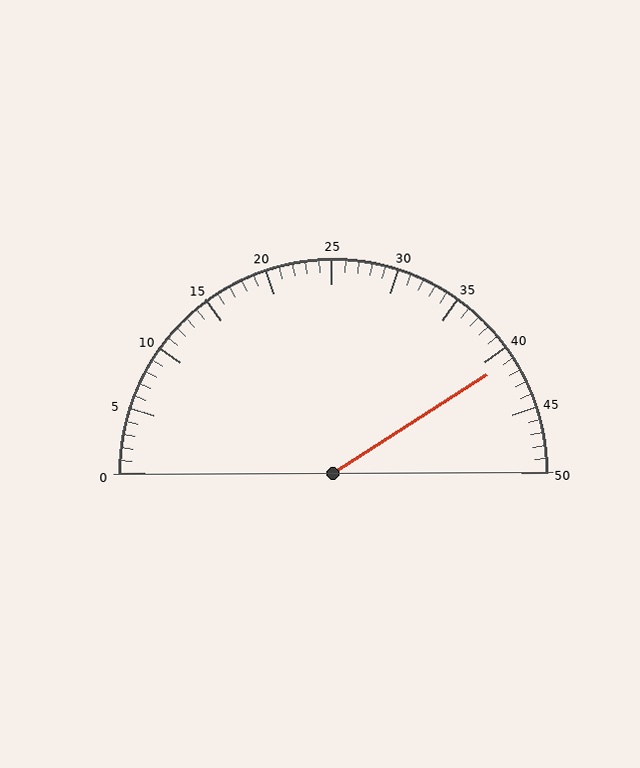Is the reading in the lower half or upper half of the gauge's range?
The reading is in the upper half of the range (0 to 50).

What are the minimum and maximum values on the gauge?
The gauge ranges from 0 to 50.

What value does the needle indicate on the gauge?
The needle indicates approximately 41.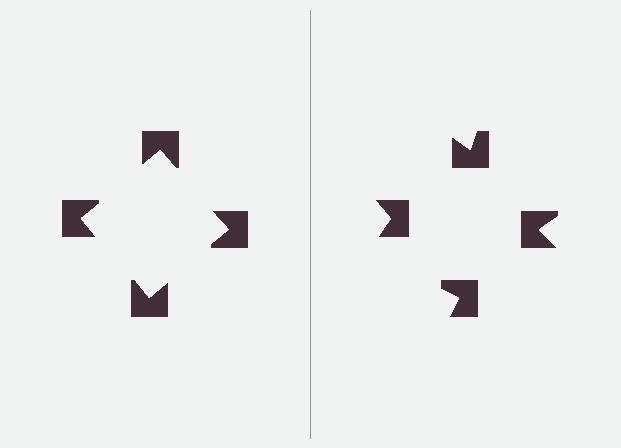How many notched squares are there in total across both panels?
8 — 4 on each side.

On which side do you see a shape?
An illusory square appears on the left side. On the right side the wedge cuts are rotated, so no coherent shape forms.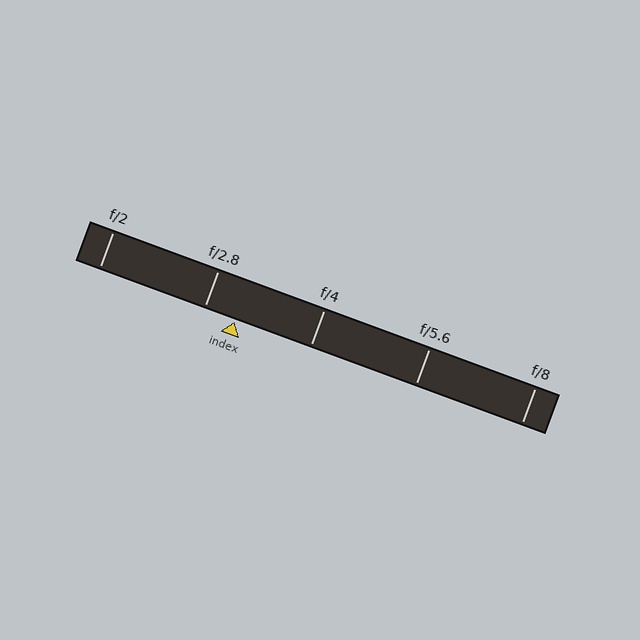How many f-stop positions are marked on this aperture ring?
There are 5 f-stop positions marked.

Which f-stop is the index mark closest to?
The index mark is closest to f/2.8.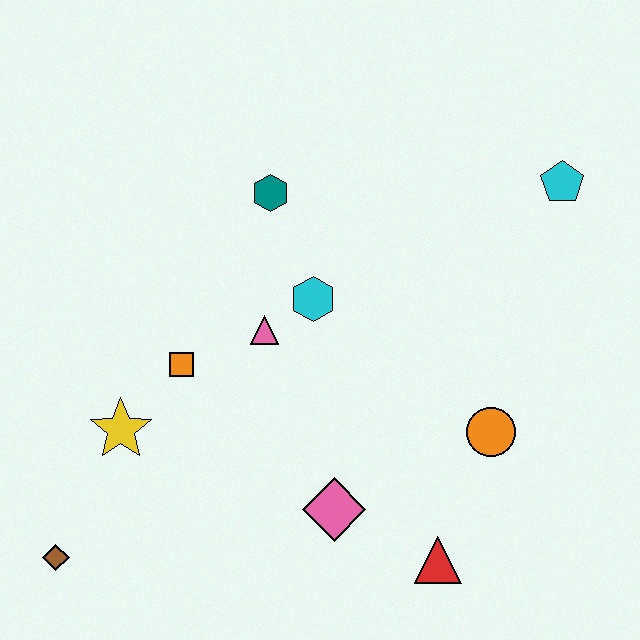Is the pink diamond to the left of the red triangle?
Yes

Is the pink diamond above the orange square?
No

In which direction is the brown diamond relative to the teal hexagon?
The brown diamond is below the teal hexagon.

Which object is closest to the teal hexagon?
The cyan hexagon is closest to the teal hexagon.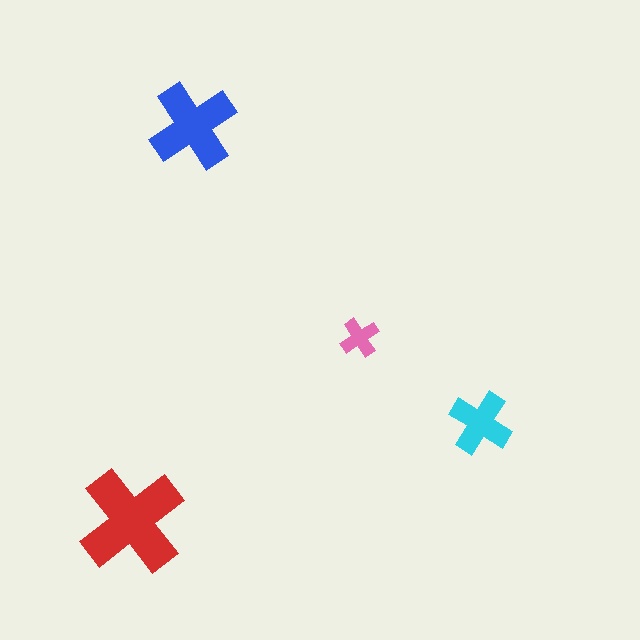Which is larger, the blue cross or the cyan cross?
The blue one.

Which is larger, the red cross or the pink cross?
The red one.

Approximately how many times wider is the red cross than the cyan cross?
About 1.5 times wider.